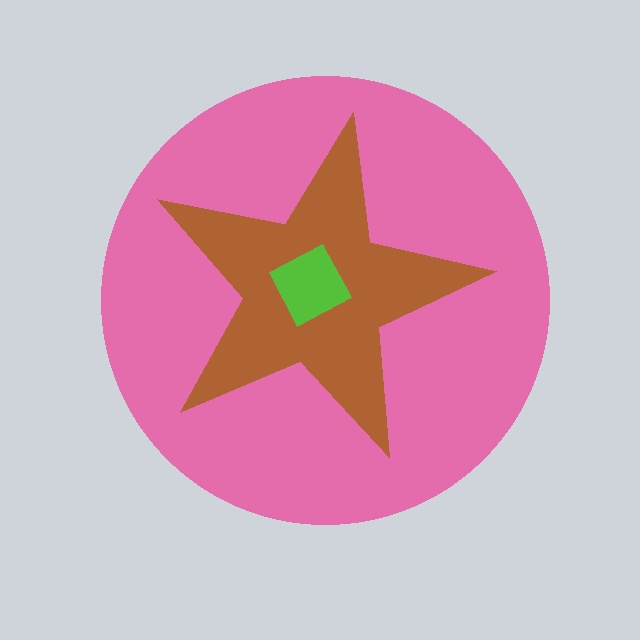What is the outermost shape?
The pink circle.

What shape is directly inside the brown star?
The lime square.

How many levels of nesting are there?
3.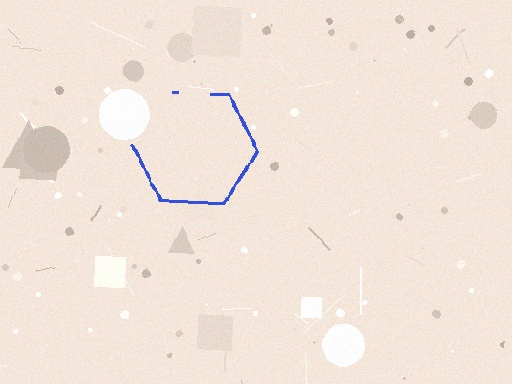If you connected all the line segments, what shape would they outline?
They would outline a hexagon.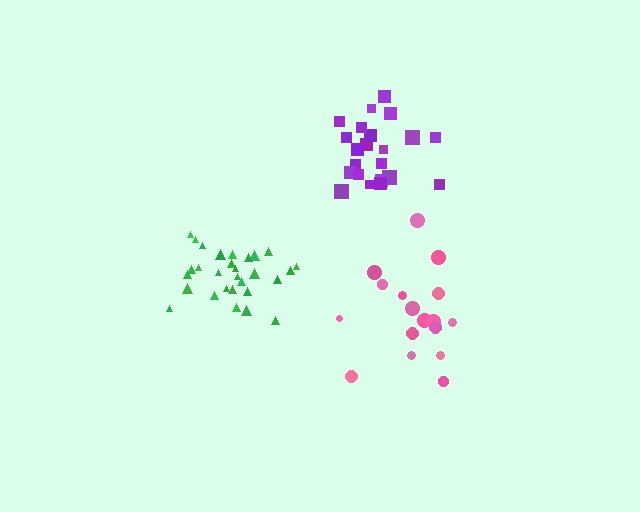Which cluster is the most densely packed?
Purple.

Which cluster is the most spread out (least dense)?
Pink.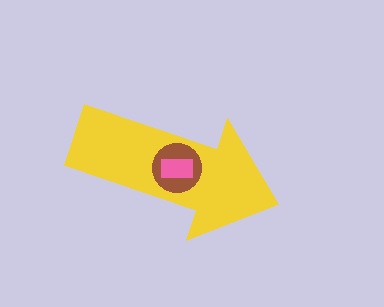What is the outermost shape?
The yellow arrow.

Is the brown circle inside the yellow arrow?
Yes.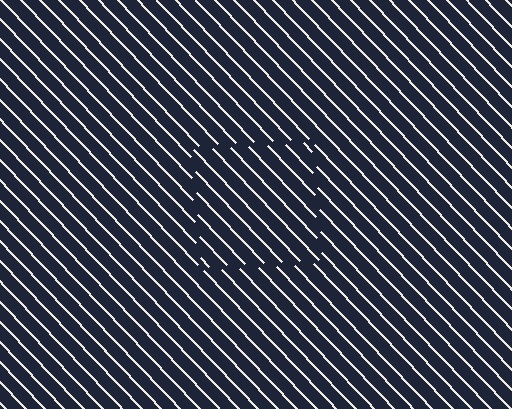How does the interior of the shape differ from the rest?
The interior of the shape contains the same grating, shifted by half a period — the contour is defined by the phase discontinuity where line-ends from the inner and outer gratings abut.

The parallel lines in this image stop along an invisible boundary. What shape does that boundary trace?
An illusory square. The interior of the shape contains the same grating, shifted by half a period — the contour is defined by the phase discontinuity where line-ends from the inner and outer gratings abut.